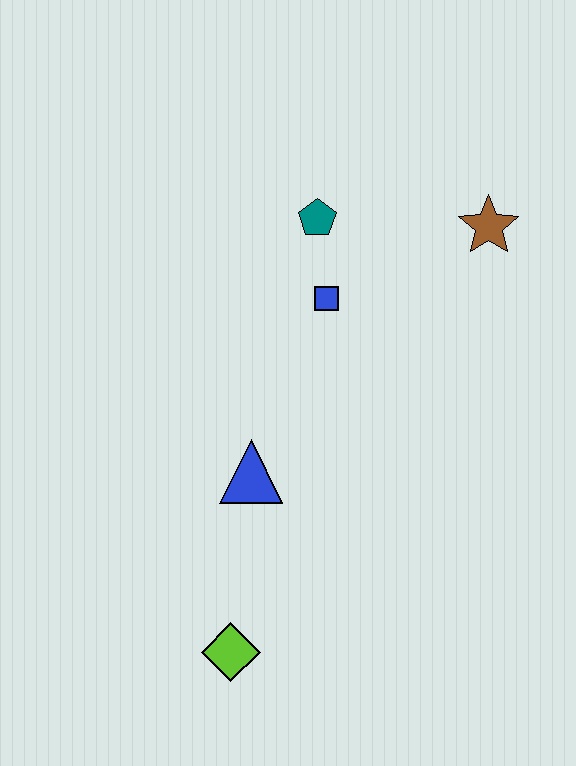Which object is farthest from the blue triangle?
The brown star is farthest from the blue triangle.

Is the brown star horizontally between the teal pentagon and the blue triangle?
No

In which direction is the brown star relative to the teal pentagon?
The brown star is to the right of the teal pentagon.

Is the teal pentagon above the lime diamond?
Yes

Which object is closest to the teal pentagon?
The blue square is closest to the teal pentagon.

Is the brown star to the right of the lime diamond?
Yes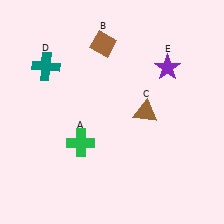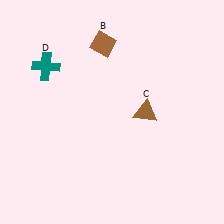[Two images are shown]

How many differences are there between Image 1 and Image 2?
There are 2 differences between the two images.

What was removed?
The green cross (A), the purple star (E) were removed in Image 2.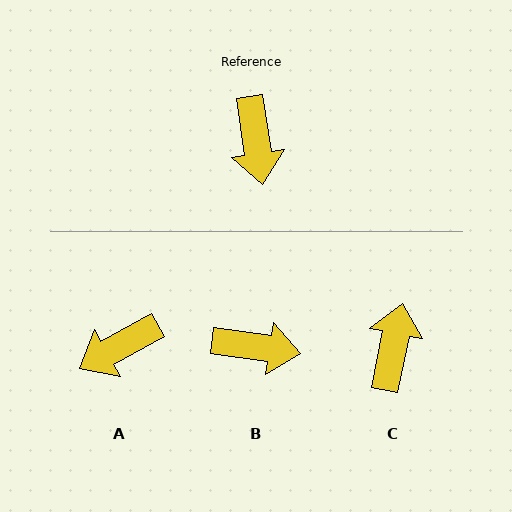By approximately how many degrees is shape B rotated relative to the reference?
Approximately 73 degrees counter-clockwise.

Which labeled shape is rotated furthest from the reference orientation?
C, about 160 degrees away.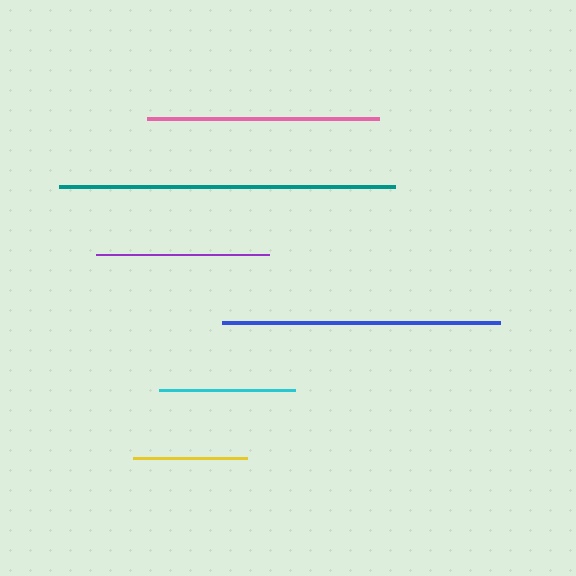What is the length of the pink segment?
The pink segment is approximately 232 pixels long.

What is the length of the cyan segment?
The cyan segment is approximately 135 pixels long.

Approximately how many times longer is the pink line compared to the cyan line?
The pink line is approximately 1.7 times the length of the cyan line.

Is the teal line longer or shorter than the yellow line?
The teal line is longer than the yellow line.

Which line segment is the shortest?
The yellow line is the shortest at approximately 114 pixels.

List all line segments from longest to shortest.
From longest to shortest: teal, blue, pink, purple, cyan, yellow.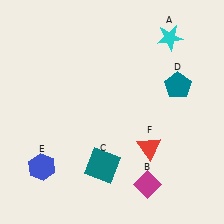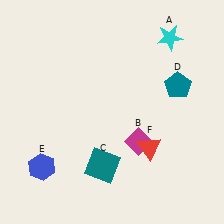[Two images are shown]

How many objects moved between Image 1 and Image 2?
1 object moved between the two images.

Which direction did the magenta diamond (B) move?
The magenta diamond (B) moved up.